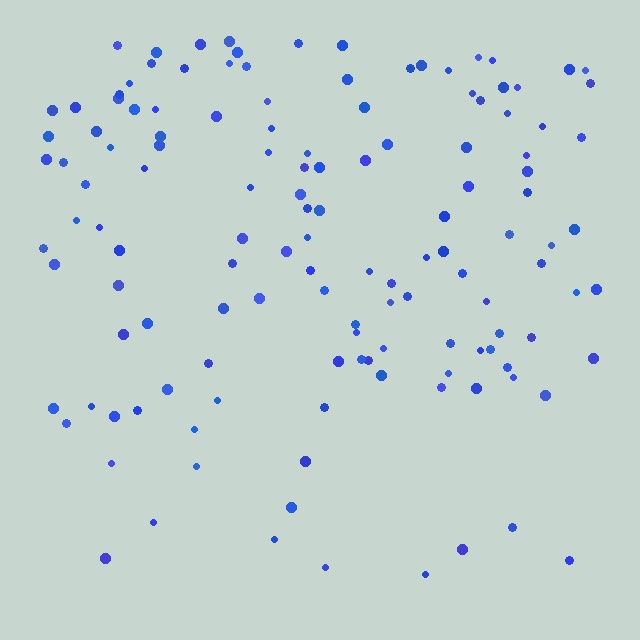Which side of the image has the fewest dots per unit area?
The bottom.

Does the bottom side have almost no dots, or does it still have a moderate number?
Still a moderate number, just noticeably fewer than the top.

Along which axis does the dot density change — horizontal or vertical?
Vertical.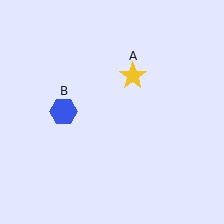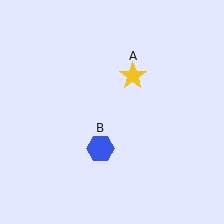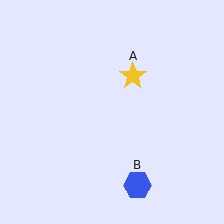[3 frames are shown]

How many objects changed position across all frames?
1 object changed position: blue hexagon (object B).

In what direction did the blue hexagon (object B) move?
The blue hexagon (object B) moved down and to the right.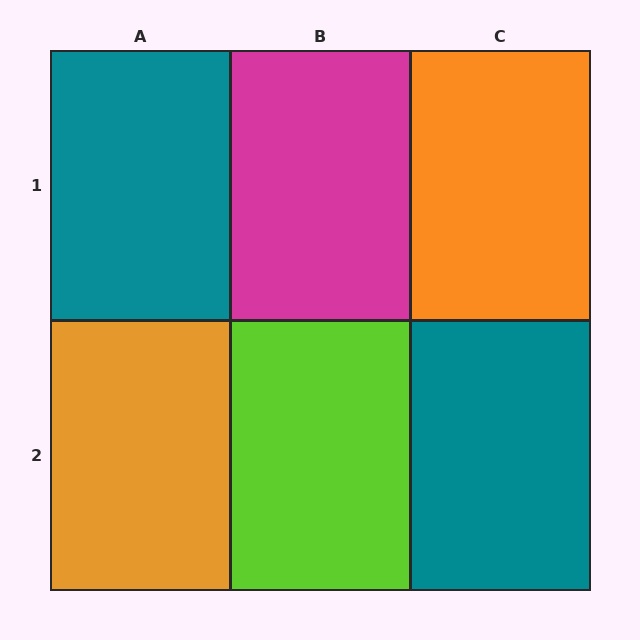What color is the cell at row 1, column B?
Magenta.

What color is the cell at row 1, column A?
Teal.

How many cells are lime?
1 cell is lime.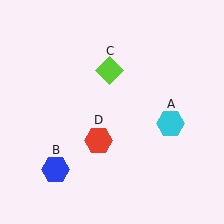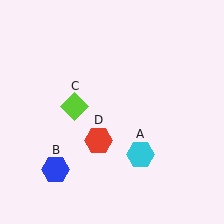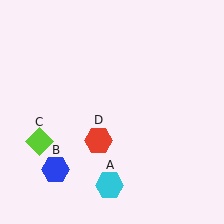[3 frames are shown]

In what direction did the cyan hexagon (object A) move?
The cyan hexagon (object A) moved down and to the left.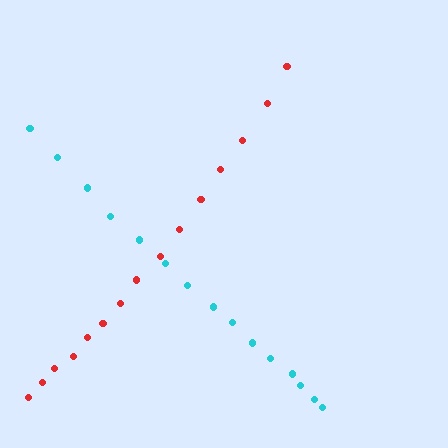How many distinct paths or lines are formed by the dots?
There are 2 distinct paths.